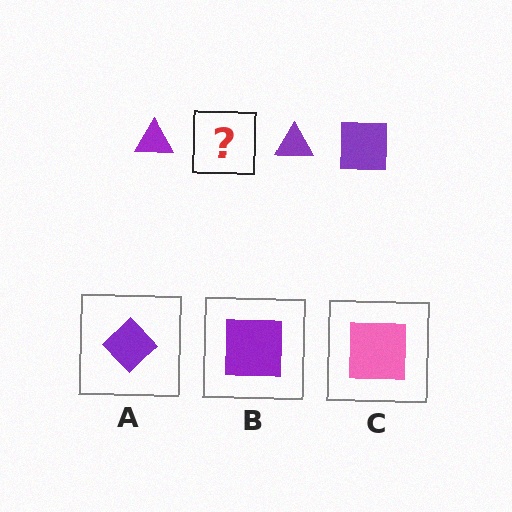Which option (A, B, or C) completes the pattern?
B.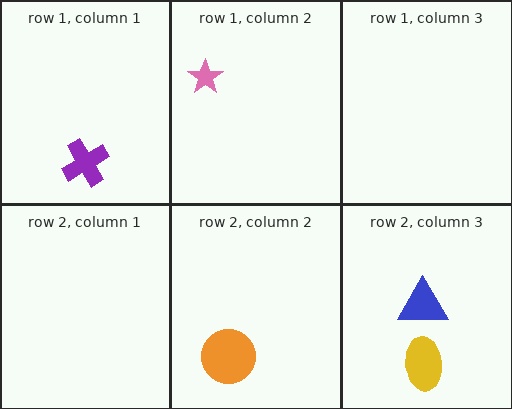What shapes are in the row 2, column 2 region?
The orange circle.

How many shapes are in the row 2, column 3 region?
2.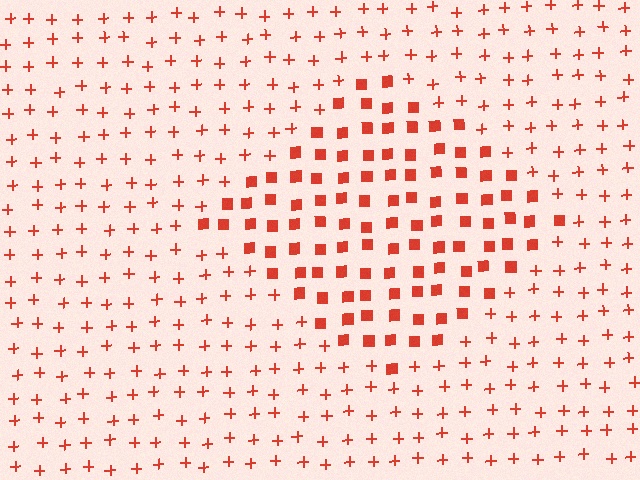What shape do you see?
I see a diamond.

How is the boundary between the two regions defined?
The boundary is defined by a change in element shape: squares inside vs. plus signs outside. All elements share the same color and spacing.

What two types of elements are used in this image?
The image uses squares inside the diamond region and plus signs outside it.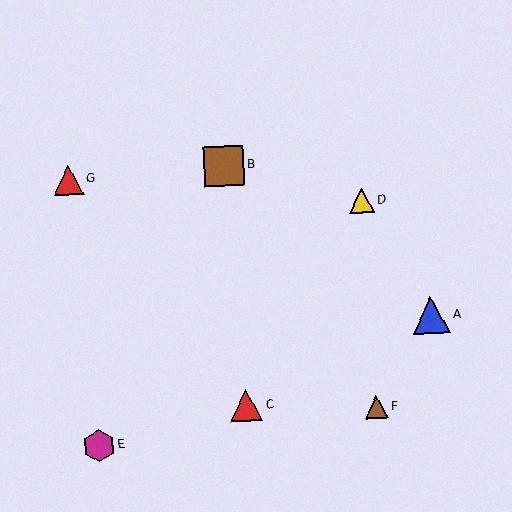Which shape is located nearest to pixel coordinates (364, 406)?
The brown triangle (labeled F) at (377, 407) is nearest to that location.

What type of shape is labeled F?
Shape F is a brown triangle.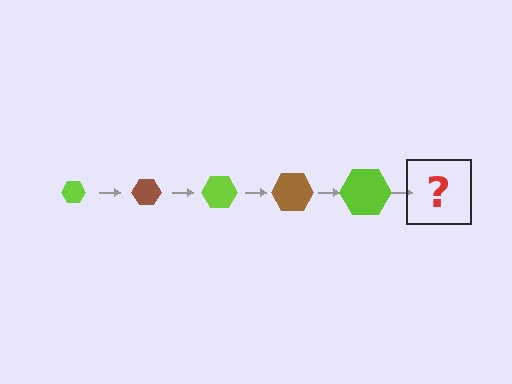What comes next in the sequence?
The next element should be a brown hexagon, larger than the previous one.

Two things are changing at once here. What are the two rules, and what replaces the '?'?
The two rules are that the hexagon grows larger each step and the color cycles through lime and brown. The '?' should be a brown hexagon, larger than the previous one.